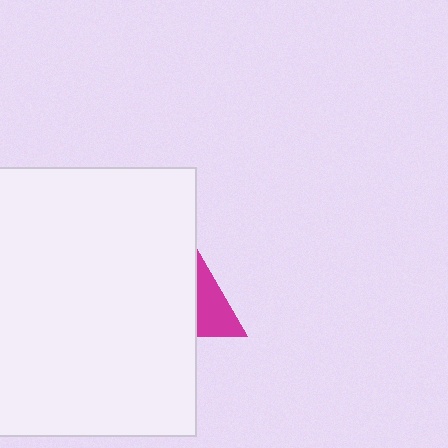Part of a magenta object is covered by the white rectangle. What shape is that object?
It is a triangle.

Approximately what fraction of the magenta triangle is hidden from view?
Roughly 71% of the magenta triangle is hidden behind the white rectangle.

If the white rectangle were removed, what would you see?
You would see the complete magenta triangle.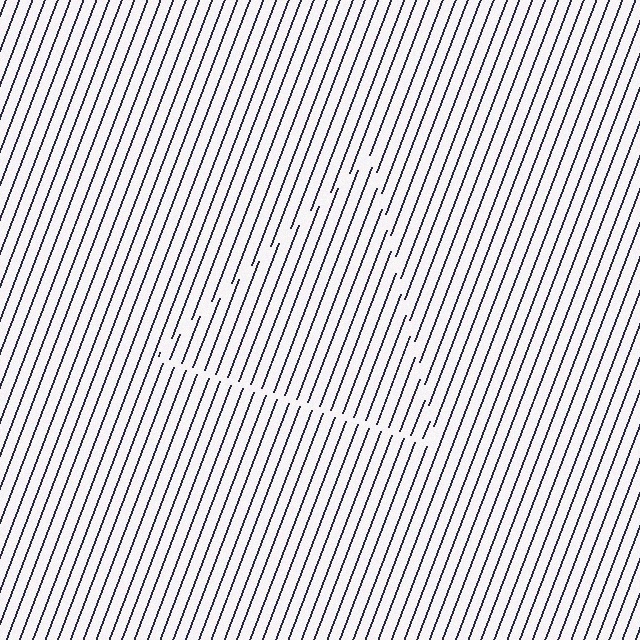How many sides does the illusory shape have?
3 sides — the line-ends trace a triangle.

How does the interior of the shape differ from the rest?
The interior of the shape contains the same grating, shifted by half a period — the contour is defined by the phase discontinuity where line-ends from the inner and outer gratings abut.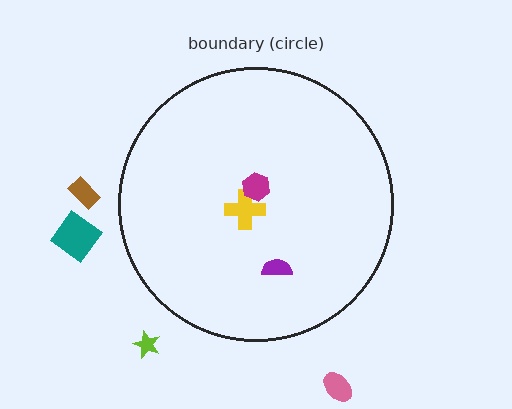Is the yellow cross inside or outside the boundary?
Inside.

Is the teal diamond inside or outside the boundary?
Outside.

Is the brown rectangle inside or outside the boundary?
Outside.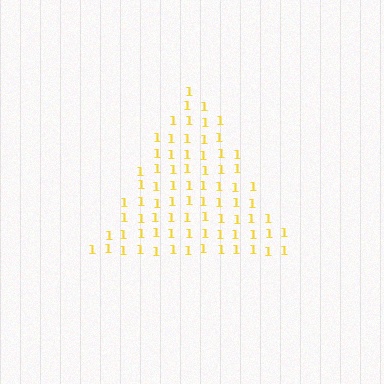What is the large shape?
The large shape is a triangle.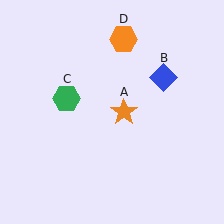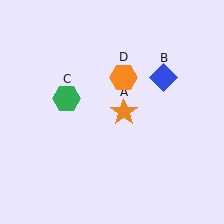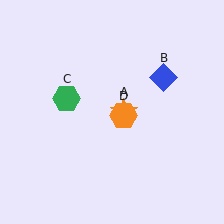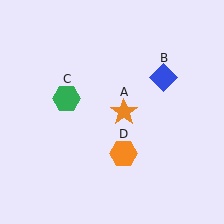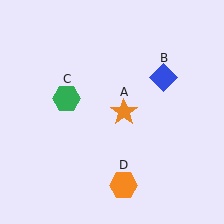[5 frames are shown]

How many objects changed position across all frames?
1 object changed position: orange hexagon (object D).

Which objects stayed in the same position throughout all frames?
Orange star (object A) and blue diamond (object B) and green hexagon (object C) remained stationary.